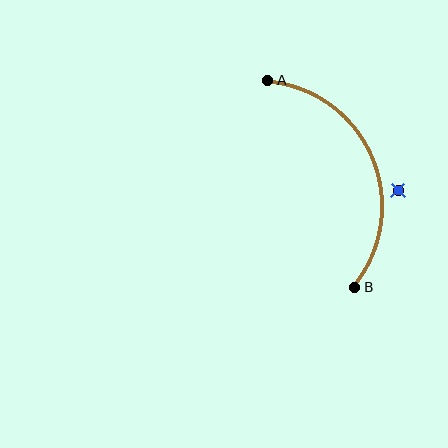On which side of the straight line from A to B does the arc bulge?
The arc bulges to the right of the straight line connecting A and B.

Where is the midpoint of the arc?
The arc midpoint is the point on the curve farthest from the straight line joining A and B. It sits to the right of that line.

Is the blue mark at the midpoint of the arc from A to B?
No — the blue mark does not lie on the arc at all. It sits slightly outside the curve.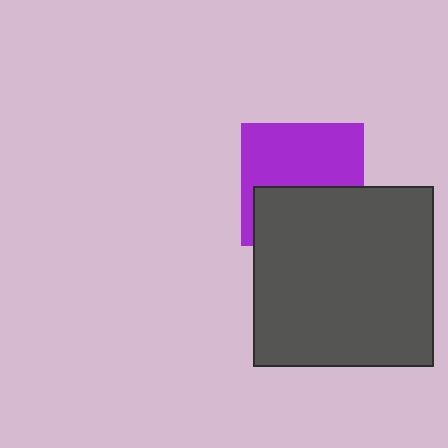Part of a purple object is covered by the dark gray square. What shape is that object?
It is a square.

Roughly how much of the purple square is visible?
About half of it is visible (roughly 56%).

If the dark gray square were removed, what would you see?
You would see the complete purple square.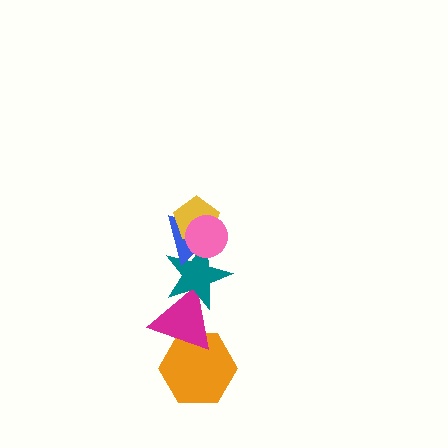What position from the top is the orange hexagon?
The orange hexagon is 6th from the top.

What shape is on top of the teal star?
The blue triangle is on top of the teal star.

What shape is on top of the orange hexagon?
The magenta triangle is on top of the orange hexagon.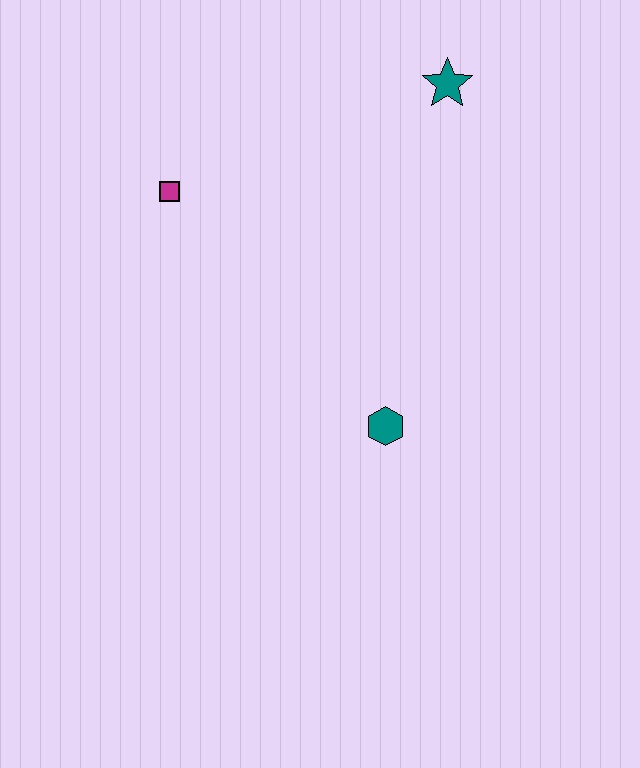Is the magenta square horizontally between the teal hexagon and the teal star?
No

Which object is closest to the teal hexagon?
The magenta square is closest to the teal hexagon.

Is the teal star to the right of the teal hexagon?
Yes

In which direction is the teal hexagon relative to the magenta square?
The teal hexagon is below the magenta square.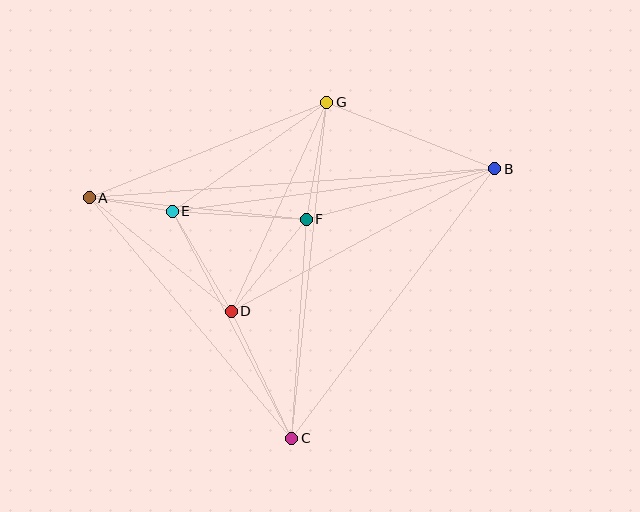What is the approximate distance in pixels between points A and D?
The distance between A and D is approximately 182 pixels.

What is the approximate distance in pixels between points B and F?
The distance between B and F is approximately 195 pixels.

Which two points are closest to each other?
Points A and E are closest to each other.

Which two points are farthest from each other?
Points A and B are farthest from each other.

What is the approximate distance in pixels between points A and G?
The distance between A and G is approximately 256 pixels.